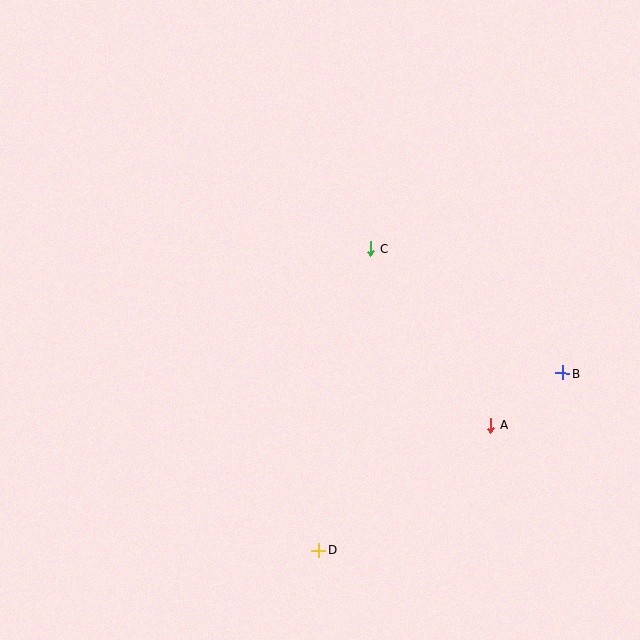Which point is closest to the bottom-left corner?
Point D is closest to the bottom-left corner.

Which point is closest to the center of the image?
Point C at (371, 249) is closest to the center.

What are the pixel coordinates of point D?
Point D is at (319, 550).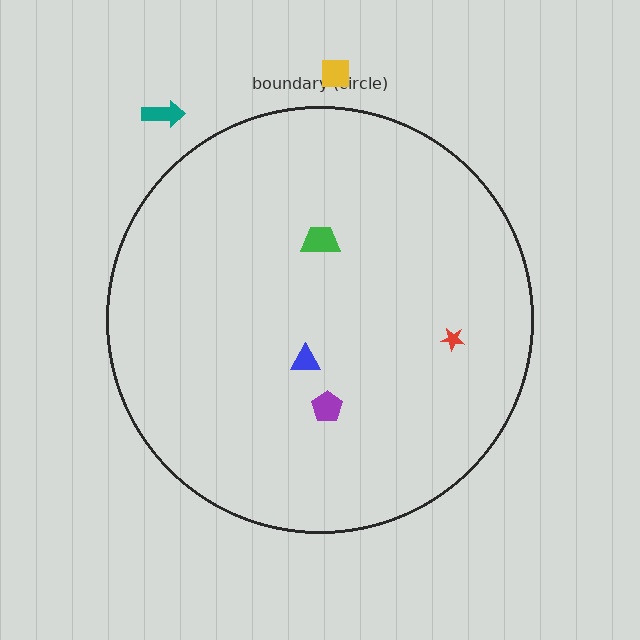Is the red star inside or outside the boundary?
Inside.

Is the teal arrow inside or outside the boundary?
Outside.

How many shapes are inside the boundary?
4 inside, 2 outside.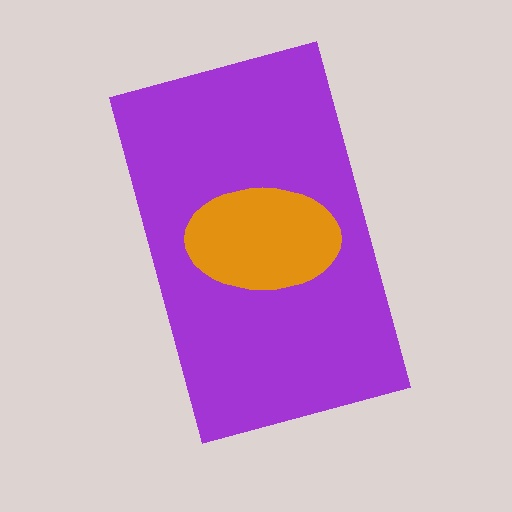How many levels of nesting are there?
2.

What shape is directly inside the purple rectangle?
The orange ellipse.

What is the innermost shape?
The orange ellipse.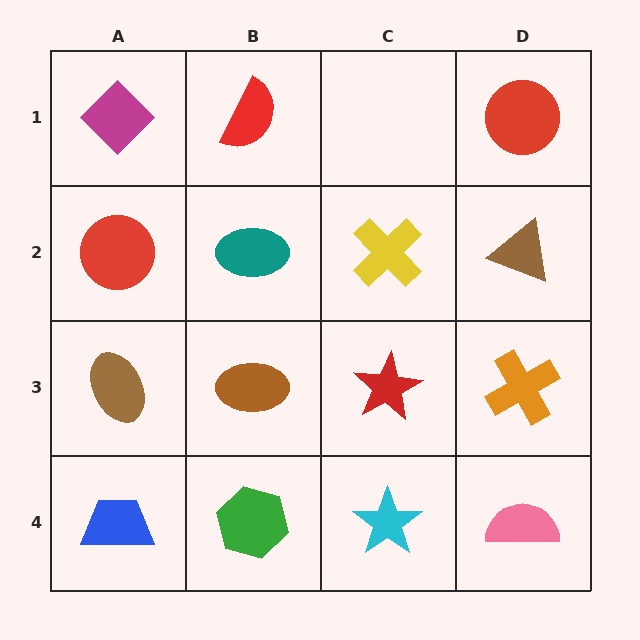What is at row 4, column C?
A cyan star.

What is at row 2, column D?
A brown triangle.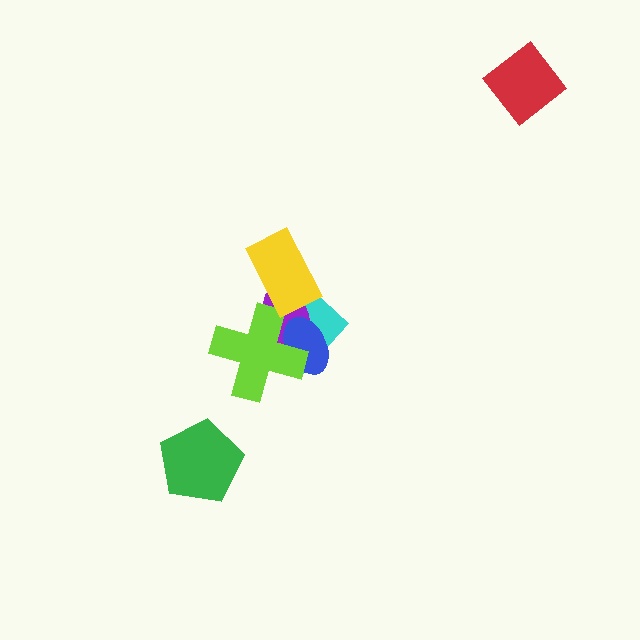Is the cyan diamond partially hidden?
Yes, it is partially covered by another shape.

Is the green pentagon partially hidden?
No, no other shape covers it.